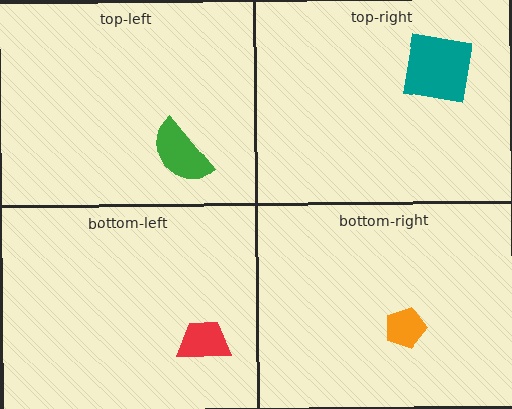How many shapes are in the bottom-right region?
1.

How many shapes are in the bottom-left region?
1.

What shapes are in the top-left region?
The green semicircle.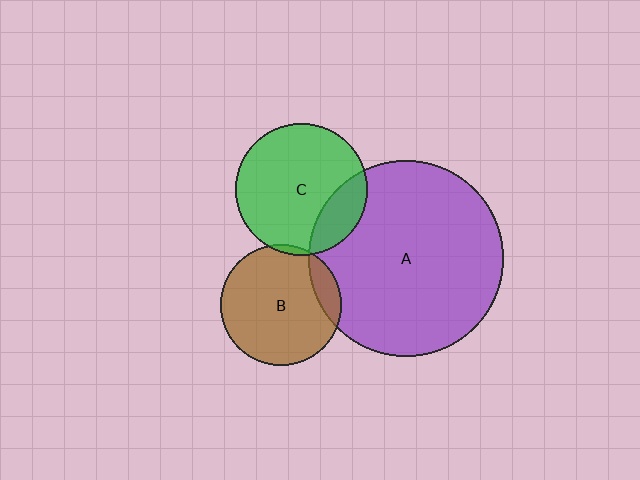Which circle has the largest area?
Circle A (purple).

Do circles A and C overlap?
Yes.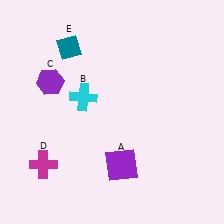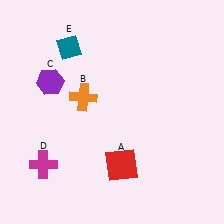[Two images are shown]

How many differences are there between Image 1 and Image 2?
There are 2 differences between the two images.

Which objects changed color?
A changed from purple to red. B changed from cyan to orange.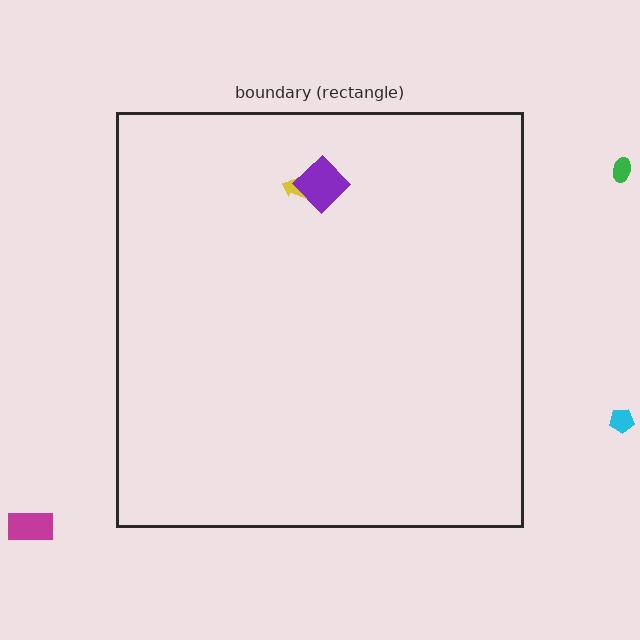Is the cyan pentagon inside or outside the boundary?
Outside.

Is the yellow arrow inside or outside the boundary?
Inside.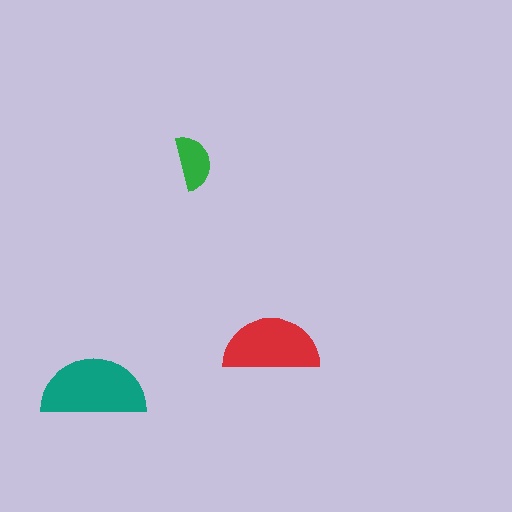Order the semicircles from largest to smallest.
the teal one, the red one, the green one.